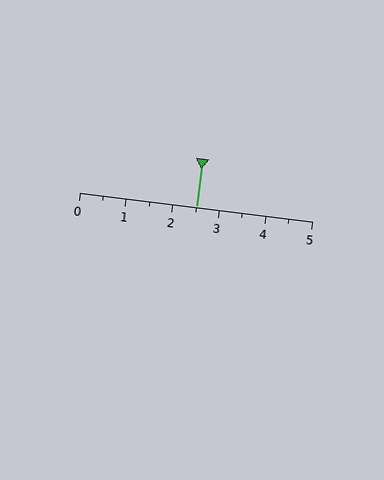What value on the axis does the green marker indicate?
The marker indicates approximately 2.5.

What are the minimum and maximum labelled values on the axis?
The axis runs from 0 to 5.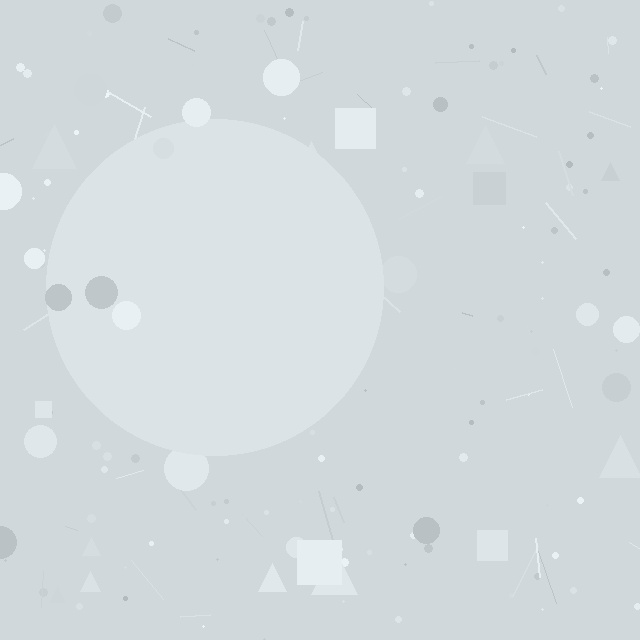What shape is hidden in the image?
A circle is hidden in the image.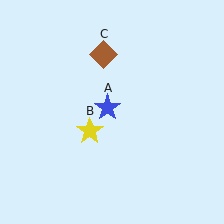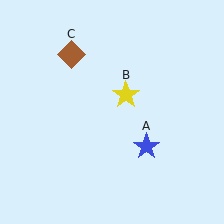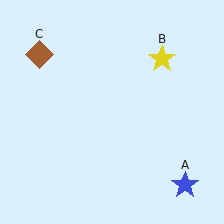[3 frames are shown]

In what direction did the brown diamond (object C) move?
The brown diamond (object C) moved left.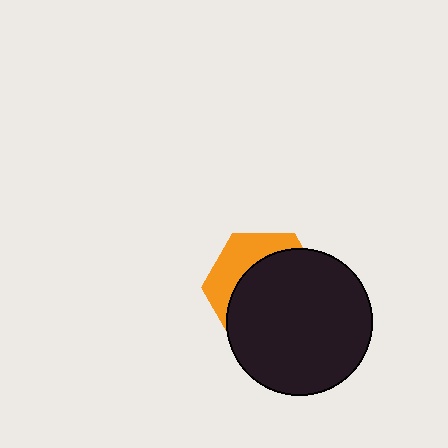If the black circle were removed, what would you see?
You would see the complete orange hexagon.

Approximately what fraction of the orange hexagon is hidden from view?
Roughly 68% of the orange hexagon is hidden behind the black circle.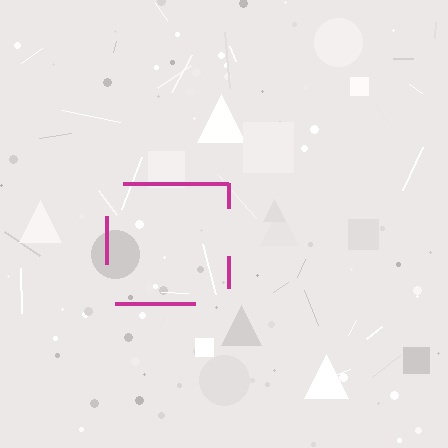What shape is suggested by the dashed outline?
The dashed outline suggests a square.